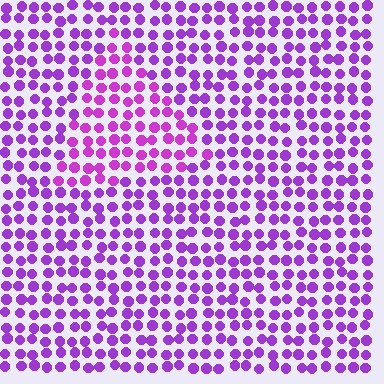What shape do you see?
I see a triangle.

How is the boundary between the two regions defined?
The boundary is defined purely by a slight shift in hue (about 19 degrees). Spacing, size, and orientation are identical on both sides.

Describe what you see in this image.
The image is filled with small purple elements in a uniform arrangement. A triangle-shaped region is visible where the elements are tinted to a slightly different hue, forming a subtle color boundary.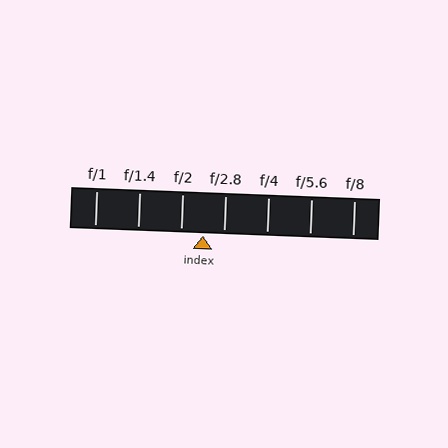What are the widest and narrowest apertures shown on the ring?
The widest aperture shown is f/1 and the narrowest is f/8.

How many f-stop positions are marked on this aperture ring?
There are 7 f-stop positions marked.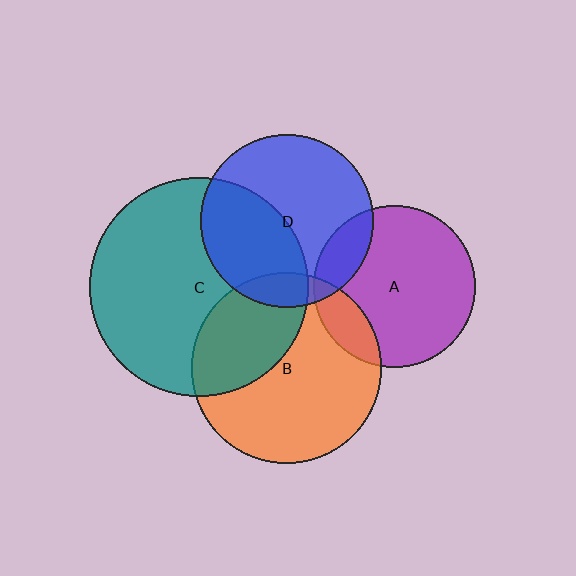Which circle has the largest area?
Circle C (teal).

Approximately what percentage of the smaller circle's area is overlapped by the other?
Approximately 35%.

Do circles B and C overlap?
Yes.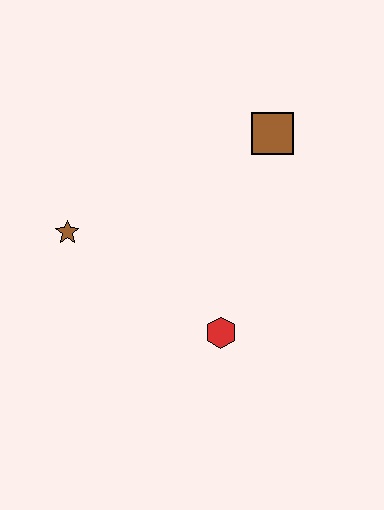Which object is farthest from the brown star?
The brown square is farthest from the brown star.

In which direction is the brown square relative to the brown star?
The brown square is to the right of the brown star.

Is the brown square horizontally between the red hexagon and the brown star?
No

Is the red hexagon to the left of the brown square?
Yes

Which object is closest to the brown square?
The red hexagon is closest to the brown square.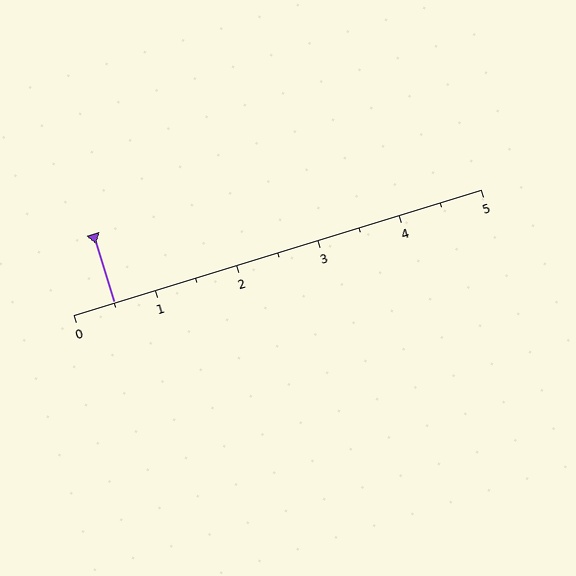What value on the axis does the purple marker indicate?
The marker indicates approximately 0.5.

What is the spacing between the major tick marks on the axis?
The major ticks are spaced 1 apart.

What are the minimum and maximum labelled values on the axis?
The axis runs from 0 to 5.